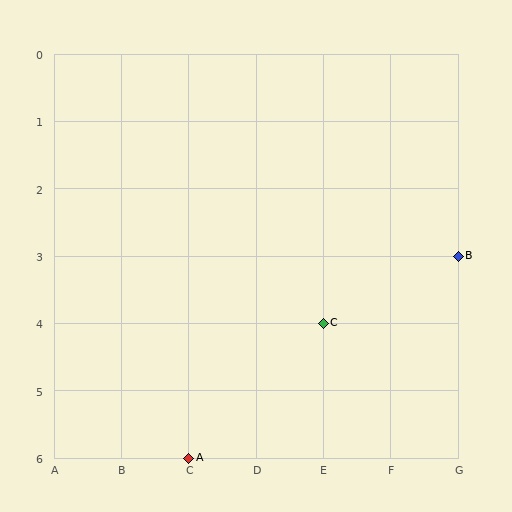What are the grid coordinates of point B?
Point B is at grid coordinates (G, 3).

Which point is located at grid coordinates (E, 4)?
Point C is at (E, 4).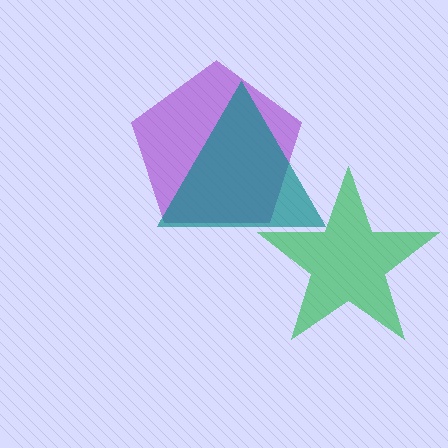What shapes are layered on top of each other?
The layered shapes are: a green star, a purple pentagon, a teal triangle.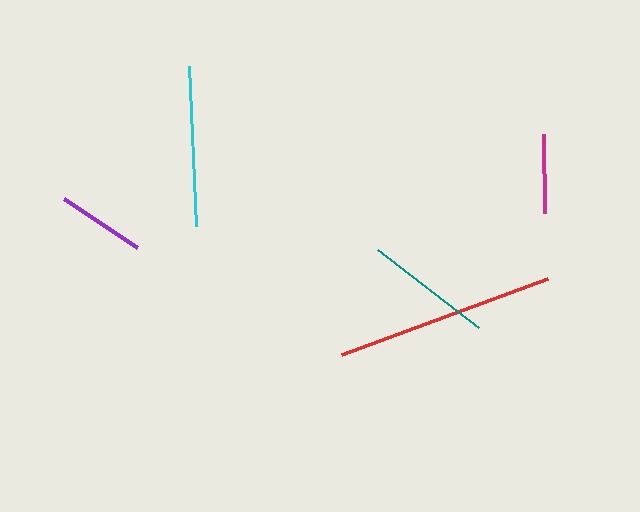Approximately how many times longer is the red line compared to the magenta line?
The red line is approximately 2.8 times the length of the magenta line.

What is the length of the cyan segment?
The cyan segment is approximately 160 pixels long.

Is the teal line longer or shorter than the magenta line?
The teal line is longer than the magenta line.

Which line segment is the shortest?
The magenta line is the shortest at approximately 80 pixels.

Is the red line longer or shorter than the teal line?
The red line is longer than the teal line.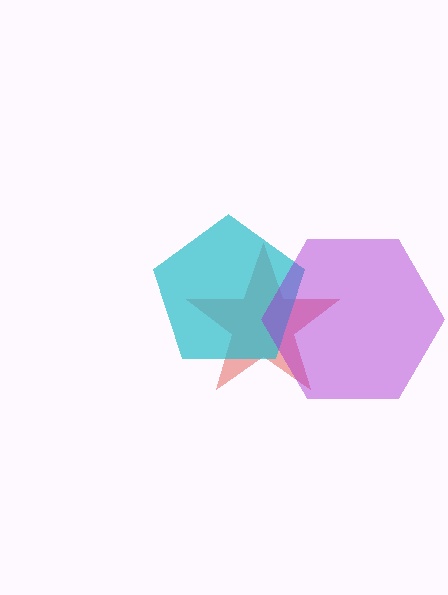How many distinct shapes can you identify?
There are 3 distinct shapes: a red star, a cyan pentagon, a purple hexagon.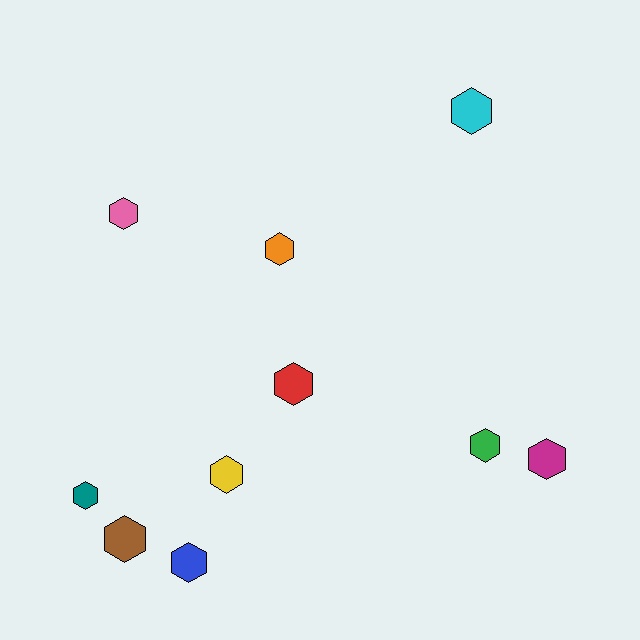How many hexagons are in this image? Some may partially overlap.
There are 10 hexagons.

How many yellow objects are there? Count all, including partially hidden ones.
There is 1 yellow object.